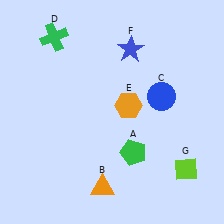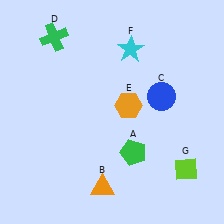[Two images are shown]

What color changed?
The star (F) changed from blue in Image 1 to cyan in Image 2.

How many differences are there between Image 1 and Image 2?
There is 1 difference between the two images.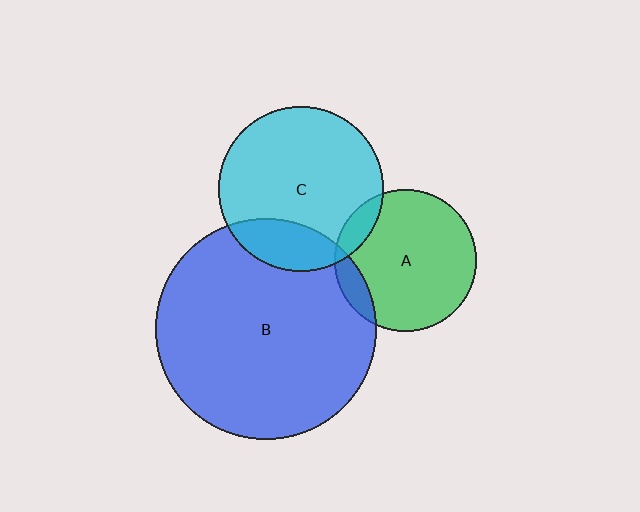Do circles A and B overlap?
Yes.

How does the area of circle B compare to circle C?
Approximately 1.8 times.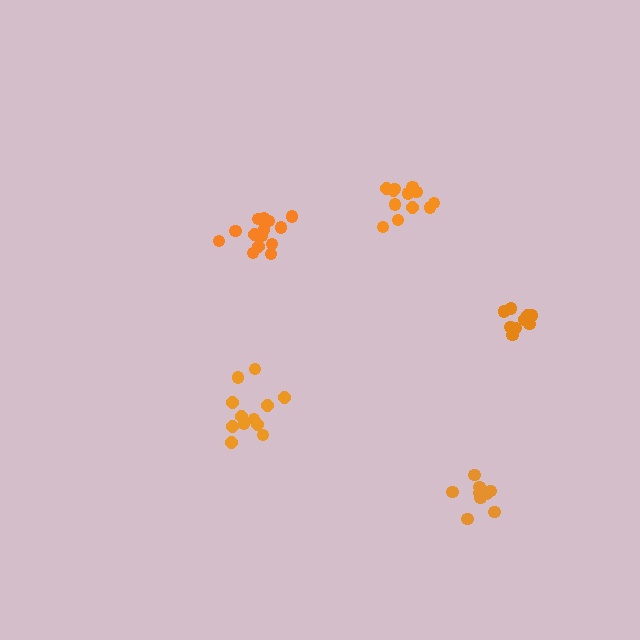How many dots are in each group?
Group 1: 9 dots, Group 2: 14 dots, Group 3: 12 dots, Group 4: 9 dots, Group 5: 12 dots (56 total).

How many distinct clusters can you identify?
There are 5 distinct clusters.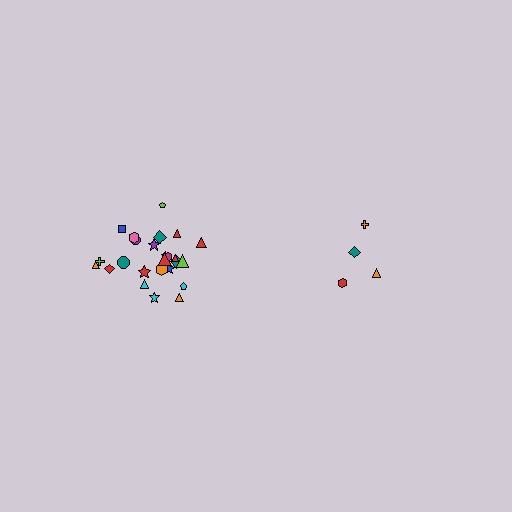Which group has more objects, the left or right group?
The left group.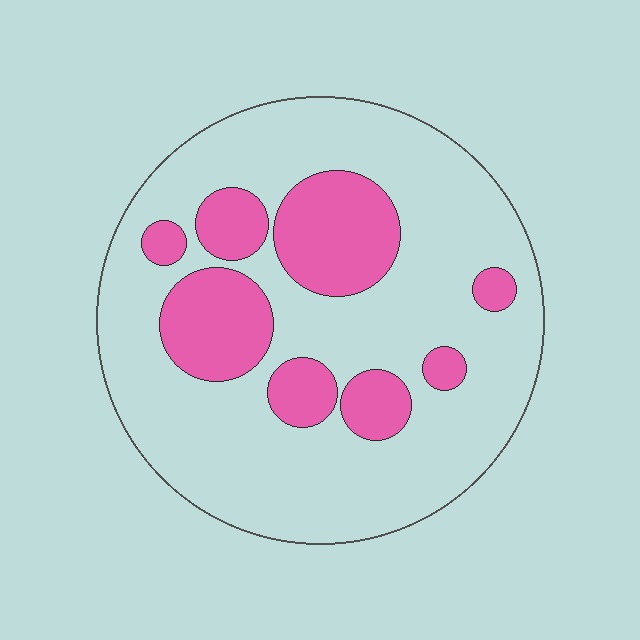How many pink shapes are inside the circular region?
8.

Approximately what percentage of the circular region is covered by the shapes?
Approximately 25%.